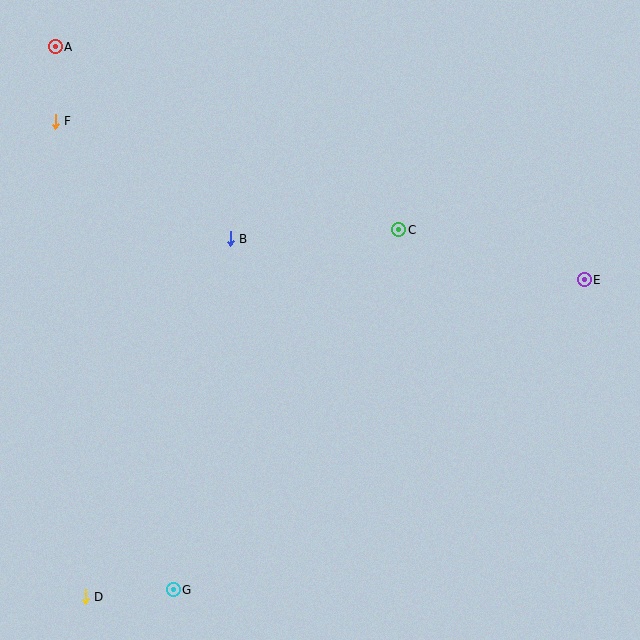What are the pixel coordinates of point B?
Point B is at (230, 239).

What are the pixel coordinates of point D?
Point D is at (85, 597).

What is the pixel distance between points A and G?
The distance between A and G is 556 pixels.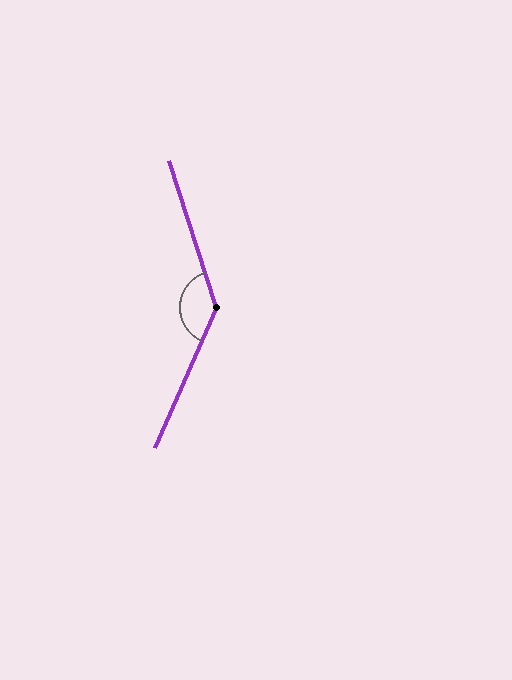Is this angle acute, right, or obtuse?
It is obtuse.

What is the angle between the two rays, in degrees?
Approximately 138 degrees.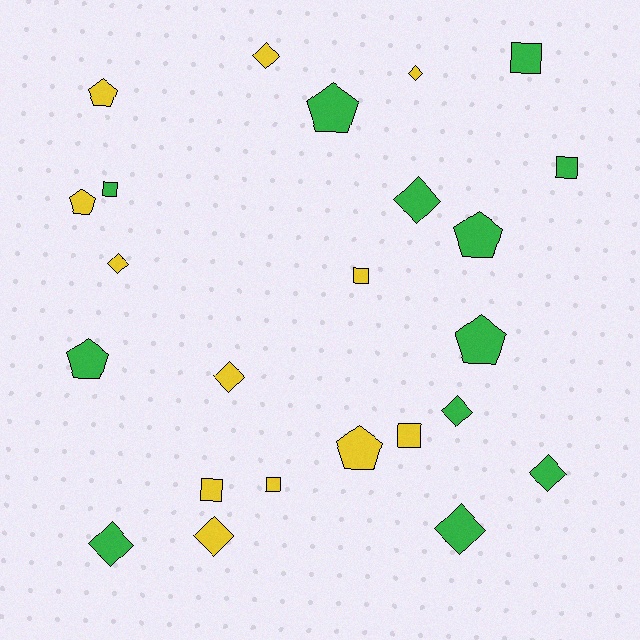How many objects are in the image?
There are 24 objects.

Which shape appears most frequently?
Diamond, with 10 objects.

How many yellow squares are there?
There are 4 yellow squares.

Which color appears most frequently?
Green, with 12 objects.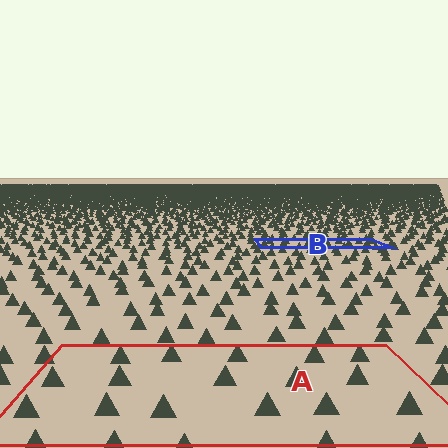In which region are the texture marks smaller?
The texture marks are smaller in region B, because it is farther away.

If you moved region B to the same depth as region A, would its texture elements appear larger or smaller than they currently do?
They would appear larger. At a closer depth, the same texture elements are projected at a bigger on-screen size.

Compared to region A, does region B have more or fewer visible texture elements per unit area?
Region B has more texture elements per unit area — they are packed more densely because it is farther away.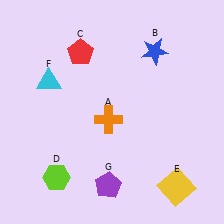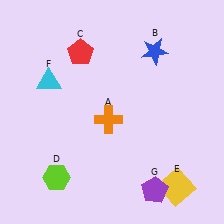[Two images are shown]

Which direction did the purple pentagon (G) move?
The purple pentagon (G) moved right.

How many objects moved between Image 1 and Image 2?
1 object moved between the two images.